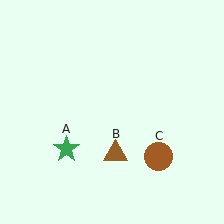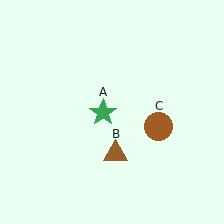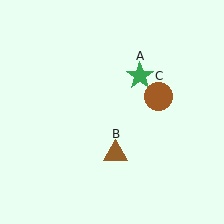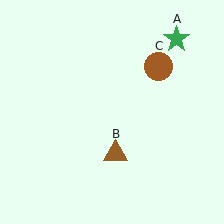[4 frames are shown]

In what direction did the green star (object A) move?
The green star (object A) moved up and to the right.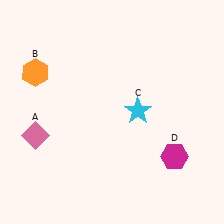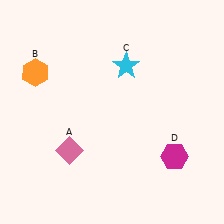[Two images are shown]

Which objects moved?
The objects that moved are: the pink diamond (A), the cyan star (C).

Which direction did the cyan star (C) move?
The cyan star (C) moved up.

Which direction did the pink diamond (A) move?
The pink diamond (A) moved right.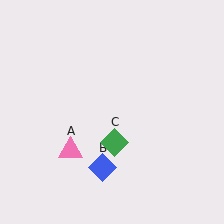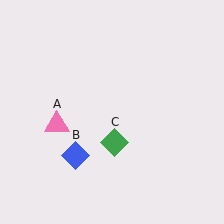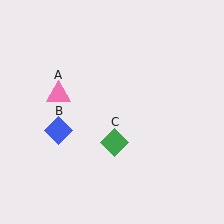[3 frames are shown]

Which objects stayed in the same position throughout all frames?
Green diamond (object C) remained stationary.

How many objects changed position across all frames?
2 objects changed position: pink triangle (object A), blue diamond (object B).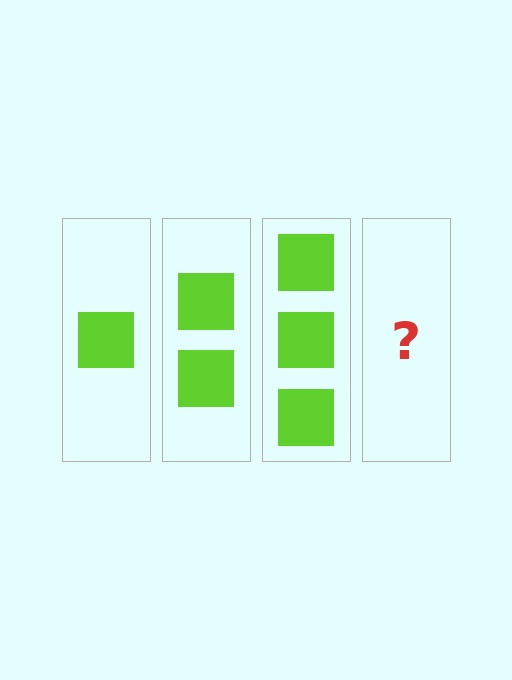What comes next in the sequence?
The next element should be 4 squares.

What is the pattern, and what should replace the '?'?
The pattern is that each step adds one more square. The '?' should be 4 squares.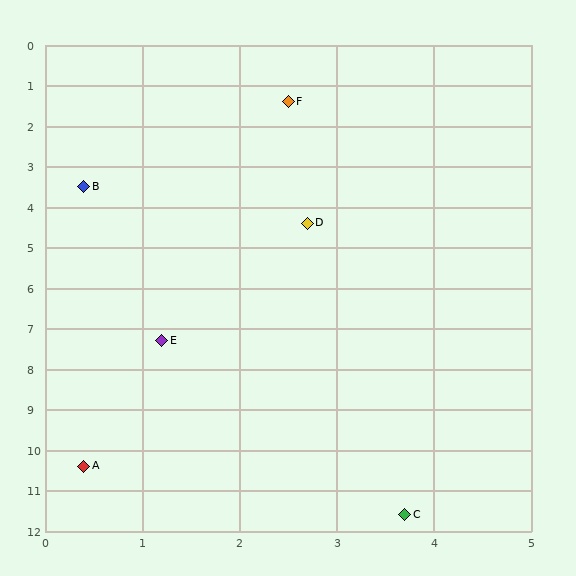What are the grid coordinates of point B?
Point B is at approximately (0.4, 3.5).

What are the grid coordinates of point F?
Point F is at approximately (2.5, 1.4).